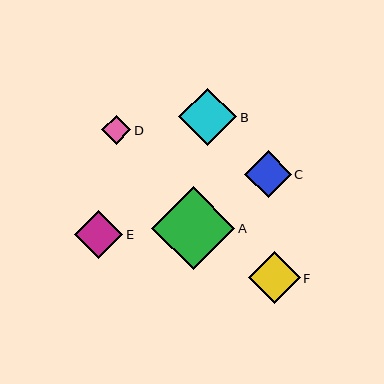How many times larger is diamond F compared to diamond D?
Diamond F is approximately 1.8 times the size of diamond D.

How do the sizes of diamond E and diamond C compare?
Diamond E and diamond C are approximately the same size.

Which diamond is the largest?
Diamond A is the largest with a size of approximately 83 pixels.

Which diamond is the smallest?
Diamond D is the smallest with a size of approximately 29 pixels.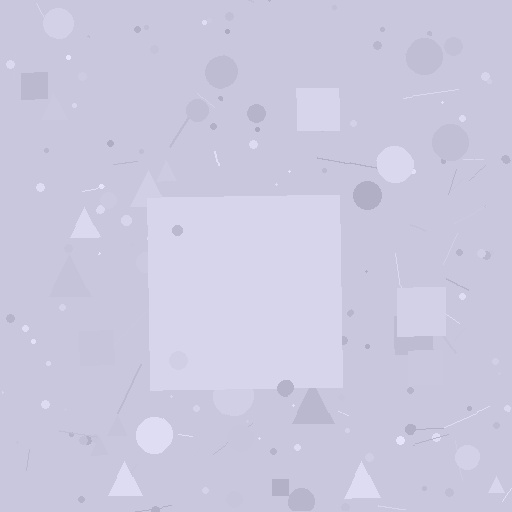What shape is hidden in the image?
A square is hidden in the image.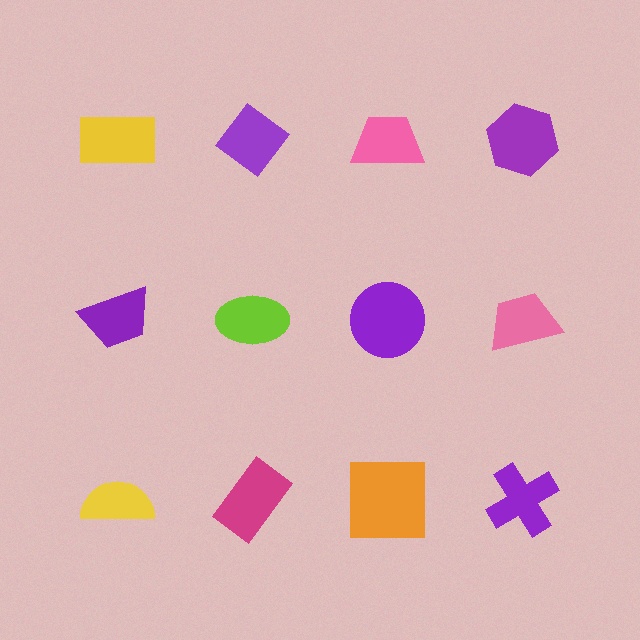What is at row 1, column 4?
A purple hexagon.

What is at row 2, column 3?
A purple circle.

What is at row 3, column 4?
A purple cross.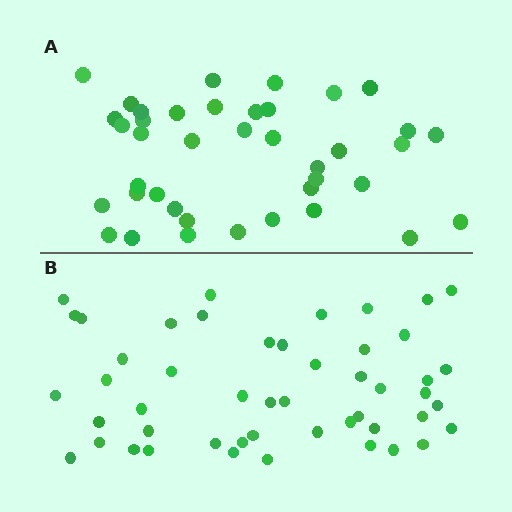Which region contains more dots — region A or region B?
Region B (the bottom region) has more dots.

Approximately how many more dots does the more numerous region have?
Region B has roughly 8 or so more dots than region A.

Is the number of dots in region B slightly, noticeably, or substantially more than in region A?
Region B has only slightly more — the two regions are fairly close. The ratio is roughly 1.2 to 1.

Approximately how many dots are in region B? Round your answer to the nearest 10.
About 50 dots. (The exact count is 49, which rounds to 50.)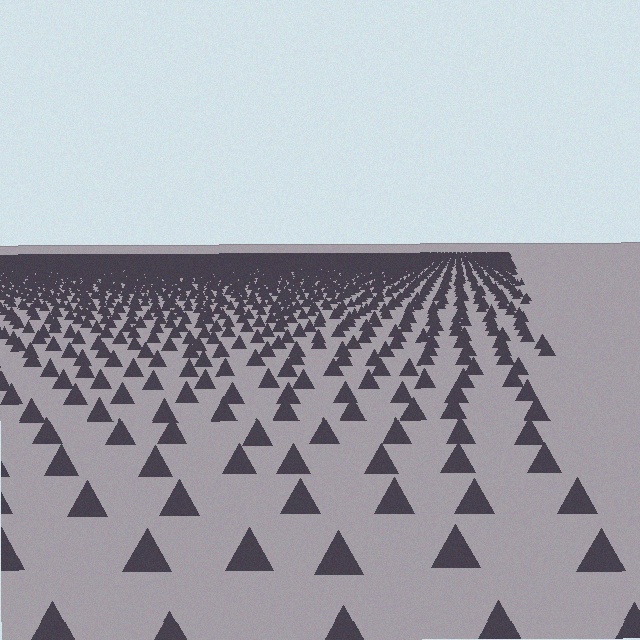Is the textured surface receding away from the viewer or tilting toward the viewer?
The surface is receding away from the viewer. Texture elements get smaller and denser toward the top.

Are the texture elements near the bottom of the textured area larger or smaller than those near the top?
Larger. Near the bottom, elements are closer to the viewer and appear at a bigger on-screen size.